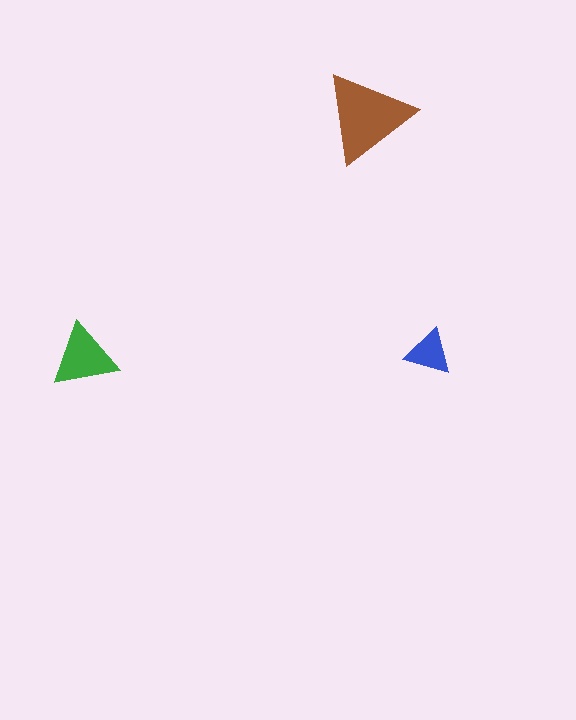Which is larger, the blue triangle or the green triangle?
The green one.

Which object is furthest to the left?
The green triangle is leftmost.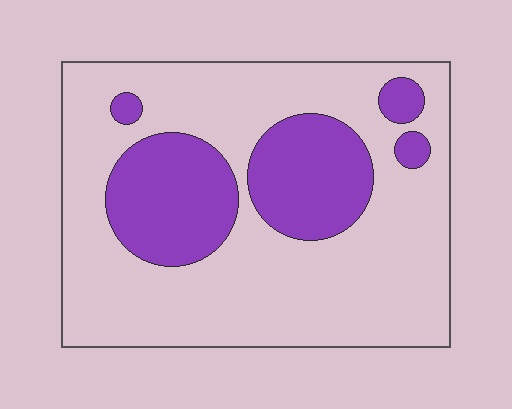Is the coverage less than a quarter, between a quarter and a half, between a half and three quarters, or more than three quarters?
Between a quarter and a half.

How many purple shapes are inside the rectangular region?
5.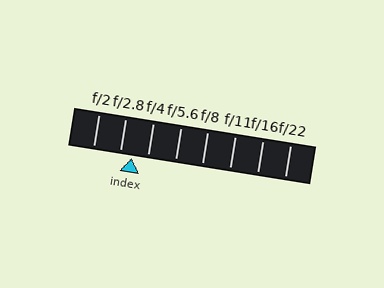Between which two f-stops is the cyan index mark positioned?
The index mark is between f/2.8 and f/4.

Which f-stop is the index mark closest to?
The index mark is closest to f/2.8.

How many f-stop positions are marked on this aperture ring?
There are 8 f-stop positions marked.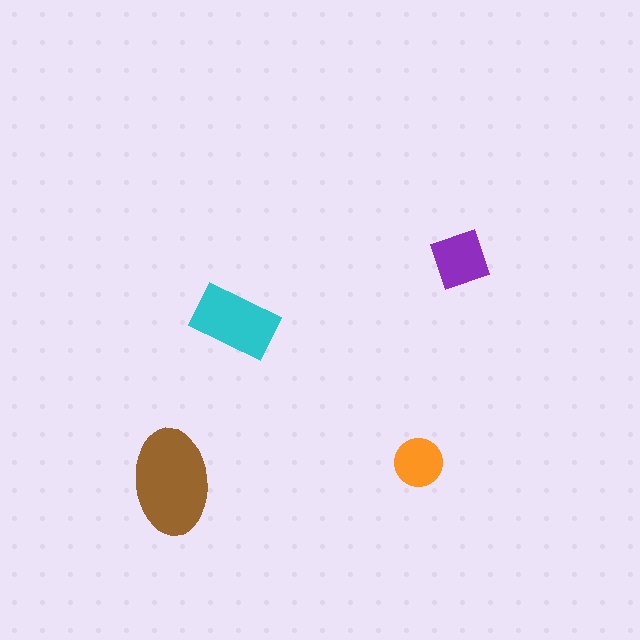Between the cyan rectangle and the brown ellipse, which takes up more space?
The brown ellipse.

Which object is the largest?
The brown ellipse.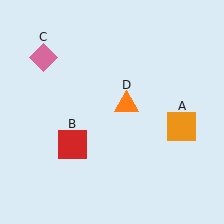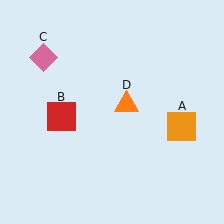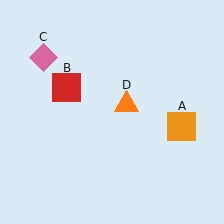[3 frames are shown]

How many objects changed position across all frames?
1 object changed position: red square (object B).